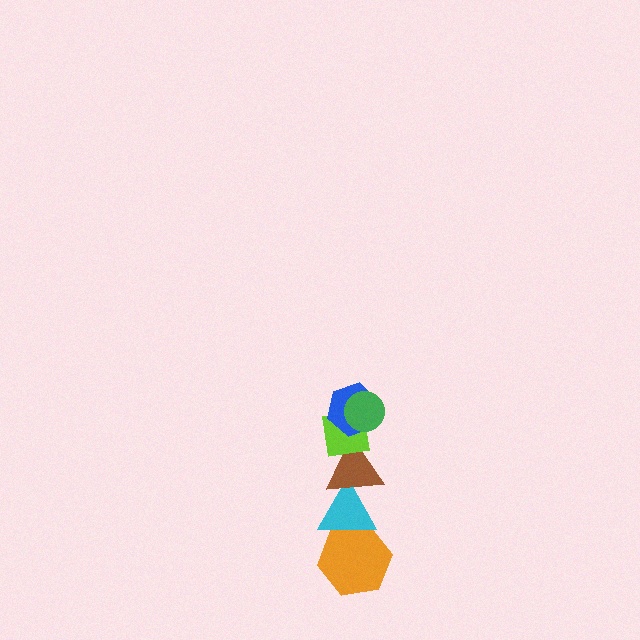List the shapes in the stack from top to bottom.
From top to bottom: the green circle, the blue hexagon, the lime square, the brown triangle, the cyan triangle, the orange hexagon.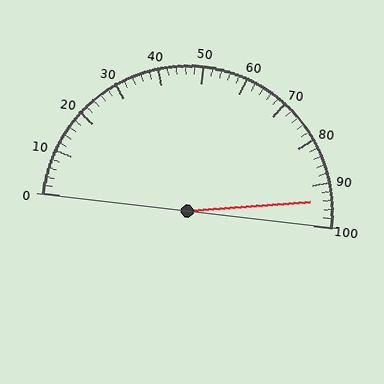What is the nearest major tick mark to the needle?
The nearest major tick mark is 90.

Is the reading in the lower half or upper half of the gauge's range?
The reading is in the upper half of the range (0 to 100).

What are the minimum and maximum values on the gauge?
The gauge ranges from 0 to 100.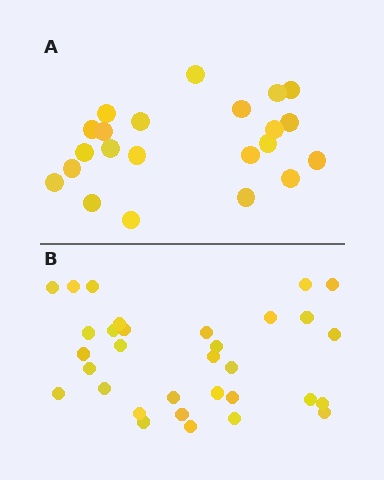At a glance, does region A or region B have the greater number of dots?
Region B (the bottom region) has more dots.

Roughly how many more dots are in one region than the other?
Region B has roughly 10 or so more dots than region A.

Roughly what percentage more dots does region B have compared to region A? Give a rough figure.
About 45% more.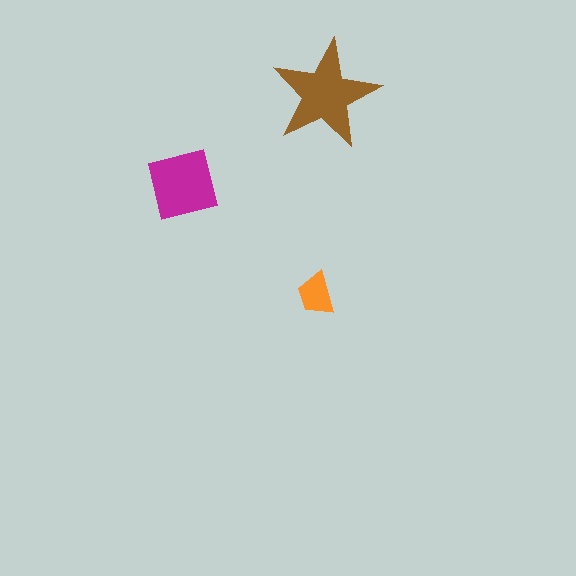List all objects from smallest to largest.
The orange trapezoid, the magenta square, the brown star.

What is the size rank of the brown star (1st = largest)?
1st.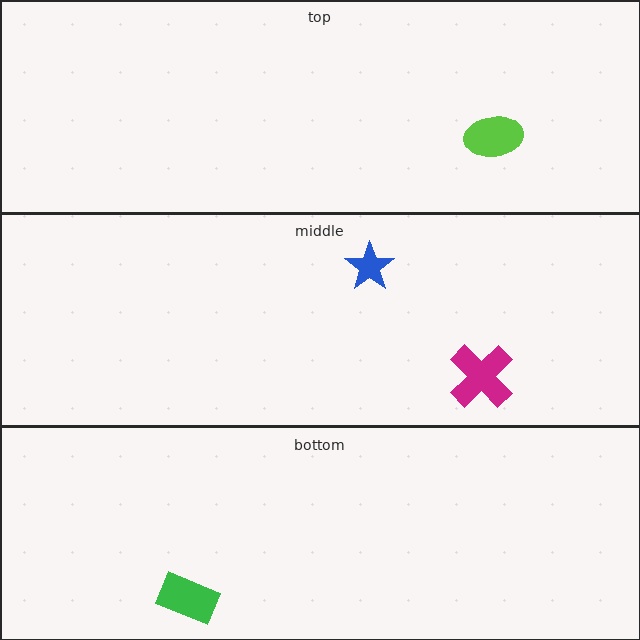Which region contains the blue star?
The middle region.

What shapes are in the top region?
The lime ellipse.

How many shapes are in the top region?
1.